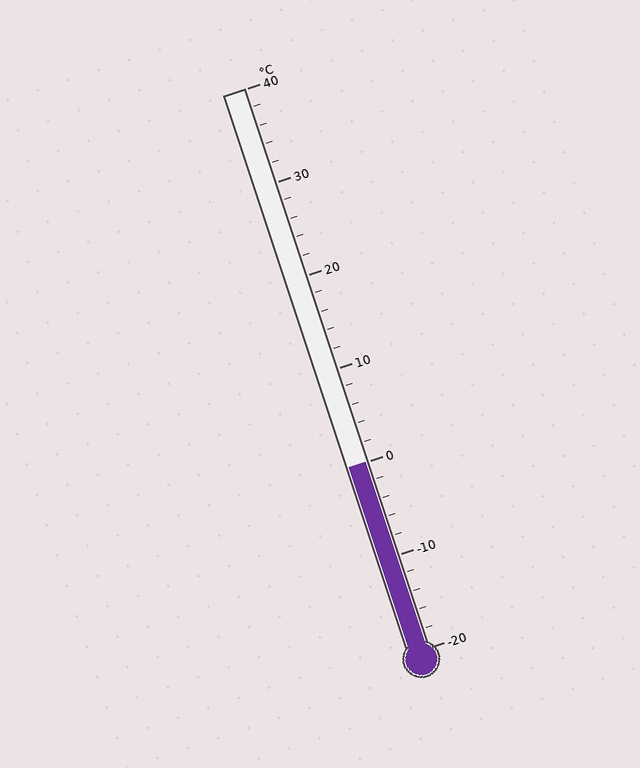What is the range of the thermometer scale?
The thermometer scale ranges from -20°C to 40°C.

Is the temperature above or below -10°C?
The temperature is above -10°C.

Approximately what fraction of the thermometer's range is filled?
The thermometer is filled to approximately 35% of its range.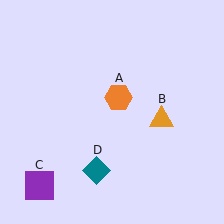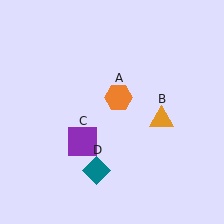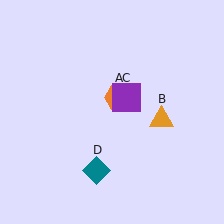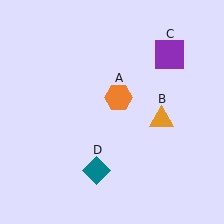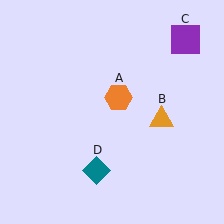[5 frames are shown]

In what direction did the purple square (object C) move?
The purple square (object C) moved up and to the right.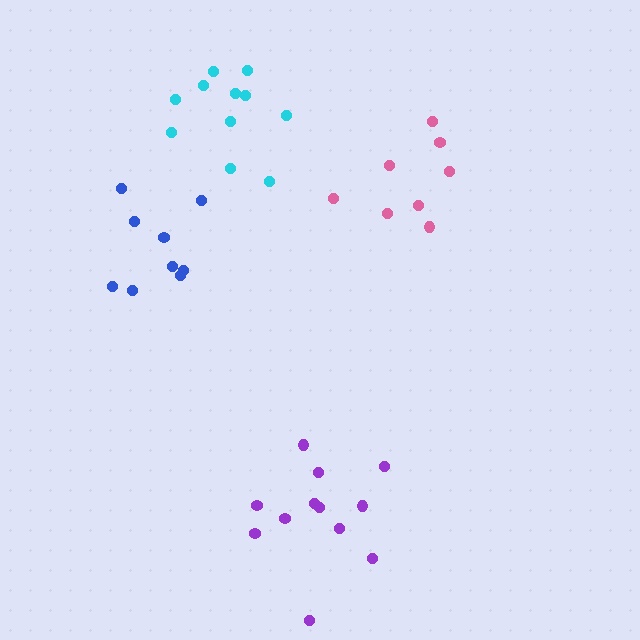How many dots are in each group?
Group 1: 9 dots, Group 2: 8 dots, Group 3: 12 dots, Group 4: 11 dots (40 total).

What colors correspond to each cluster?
The clusters are colored: blue, pink, purple, cyan.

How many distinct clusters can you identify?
There are 4 distinct clusters.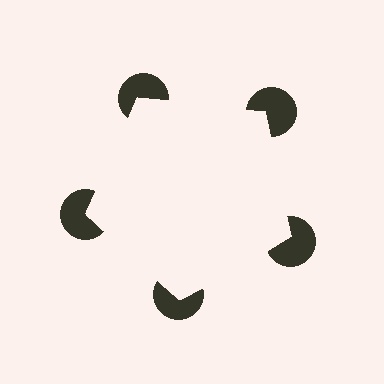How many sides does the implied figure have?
5 sides.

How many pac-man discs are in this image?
There are 5 — one at each vertex of the illusory pentagon.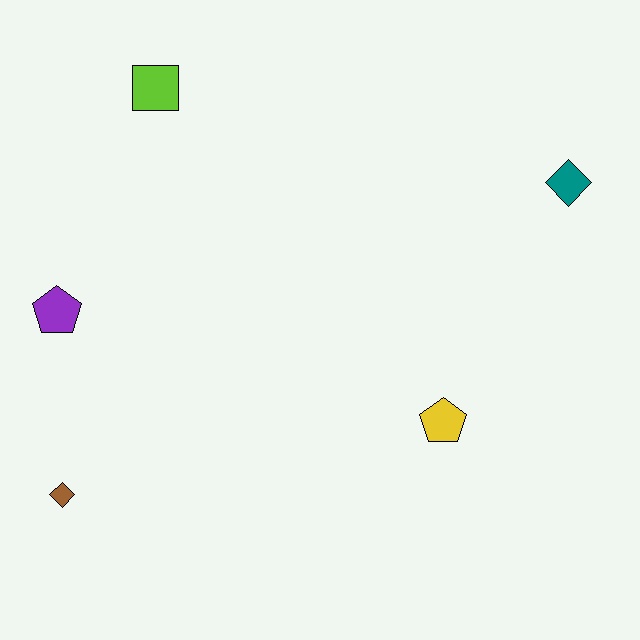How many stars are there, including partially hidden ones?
There are no stars.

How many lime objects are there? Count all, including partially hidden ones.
There is 1 lime object.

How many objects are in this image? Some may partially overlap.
There are 5 objects.